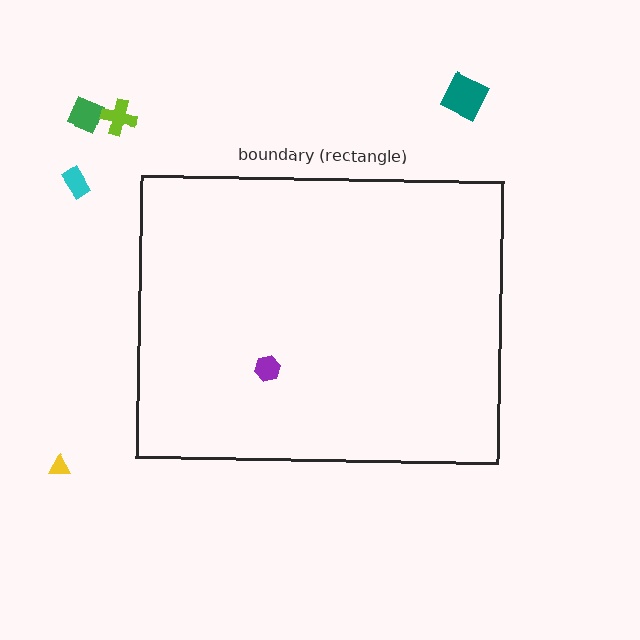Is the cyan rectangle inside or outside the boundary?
Outside.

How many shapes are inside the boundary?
1 inside, 5 outside.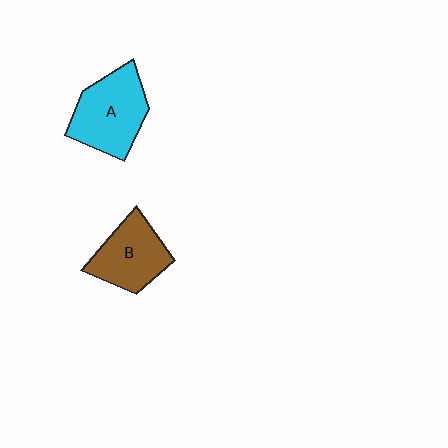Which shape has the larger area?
Shape A (cyan).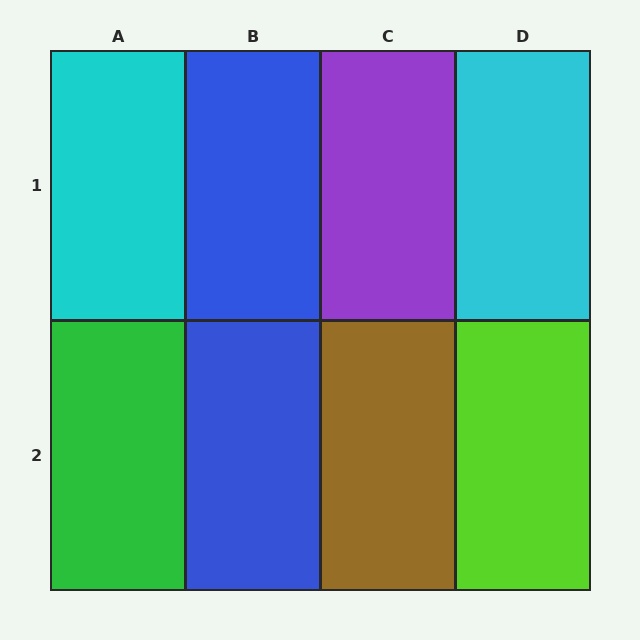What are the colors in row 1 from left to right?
Cyan, blue, purple, cyan.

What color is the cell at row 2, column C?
Brown.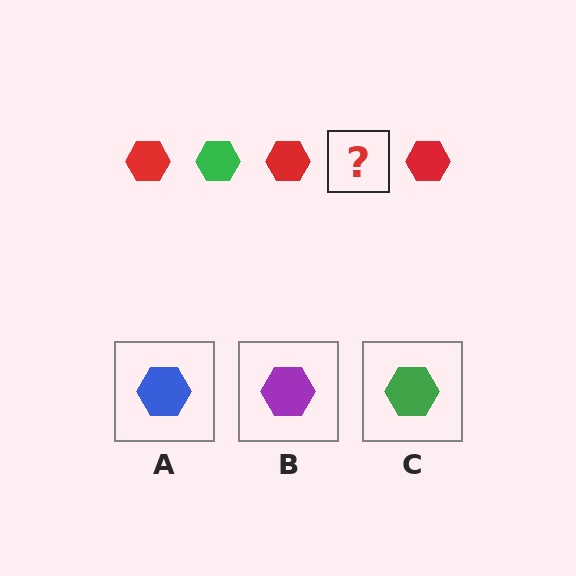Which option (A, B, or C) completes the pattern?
C.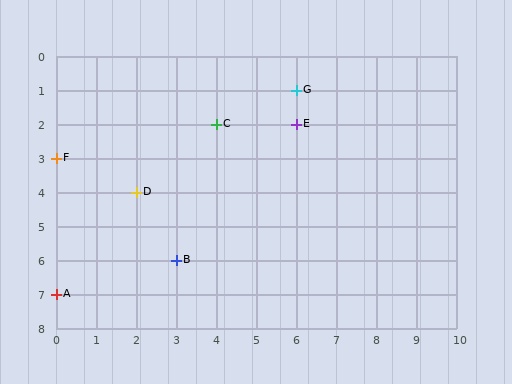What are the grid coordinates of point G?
Point G is at grid coordinates (6, 1).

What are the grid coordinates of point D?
Point D is at grid coordinates (2, 4).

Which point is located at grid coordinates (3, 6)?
Point B is at (3, 6).